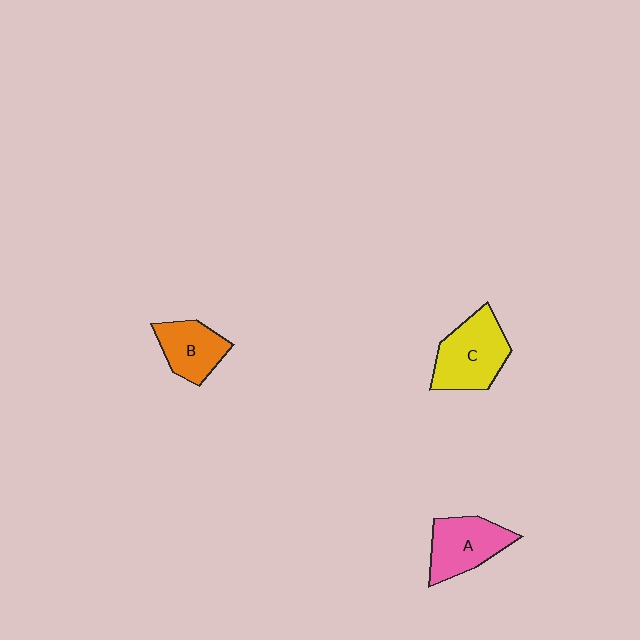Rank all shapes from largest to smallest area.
From largest to smallest: C (yellow), A (pink), B (orange).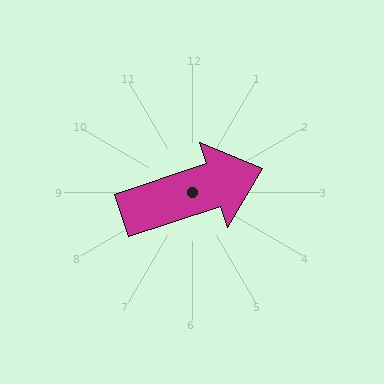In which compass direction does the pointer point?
East.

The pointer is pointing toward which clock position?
Roughly 2 o'clock.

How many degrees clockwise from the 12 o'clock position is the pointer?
Approximately 72 degrees.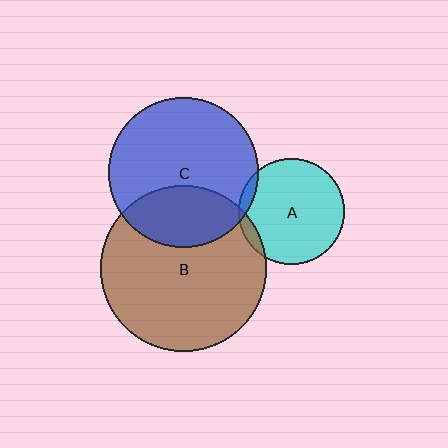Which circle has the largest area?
Circle B (brown).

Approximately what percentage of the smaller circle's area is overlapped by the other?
Approximately 30%.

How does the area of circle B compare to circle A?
Approximately 2.5 times.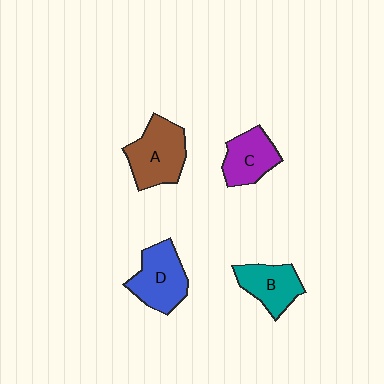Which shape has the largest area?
Shape A (brown).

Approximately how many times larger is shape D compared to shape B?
Approximately 1.2 times.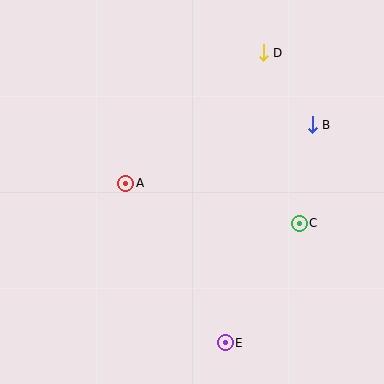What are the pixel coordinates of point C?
Point C is at (299, 223).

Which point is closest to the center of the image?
Point A at (126, 183) is closest to the center.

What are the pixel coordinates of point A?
Point A is at (126, 183).